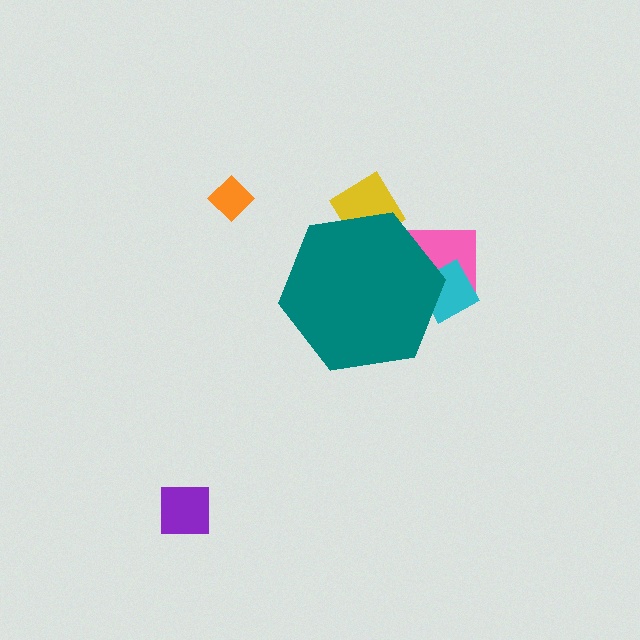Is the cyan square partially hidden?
Yes, the cyan square is partially hidden behind the teal hexagon.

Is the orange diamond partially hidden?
No, the orange diamond is fully visible.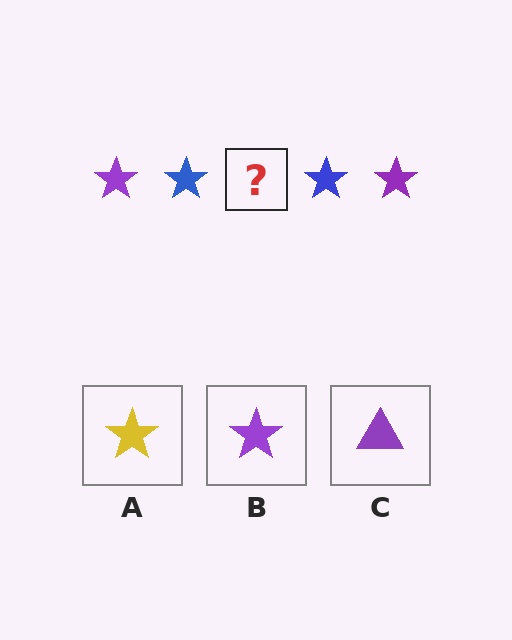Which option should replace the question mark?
Option B.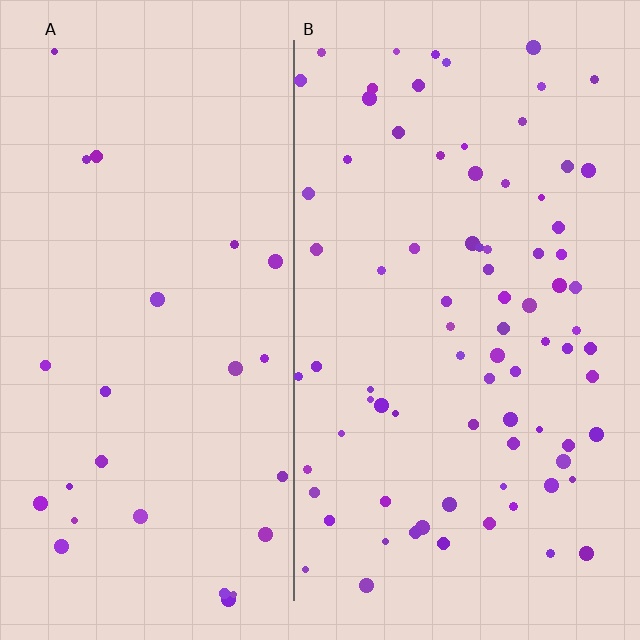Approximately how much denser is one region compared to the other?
Approximately 3.1× — region B over region A.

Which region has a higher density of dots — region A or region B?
B (the right).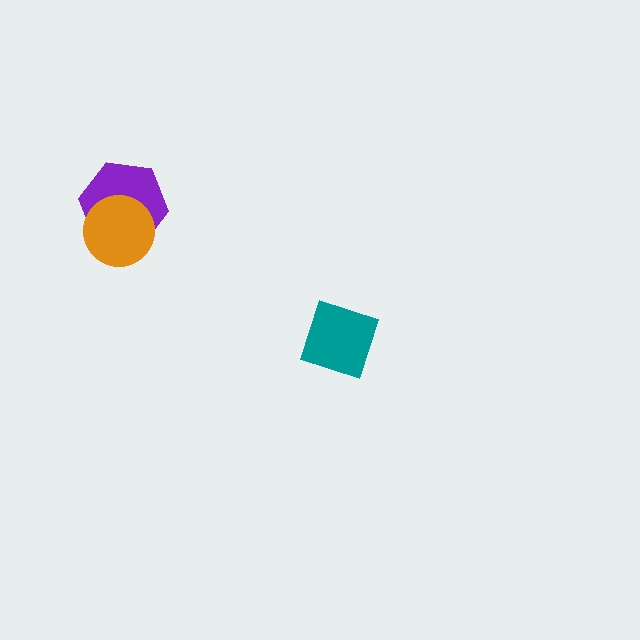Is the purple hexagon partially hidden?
Yes, it is partially covered by another shape.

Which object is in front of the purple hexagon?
The orange circle is in front of the purple hexagon.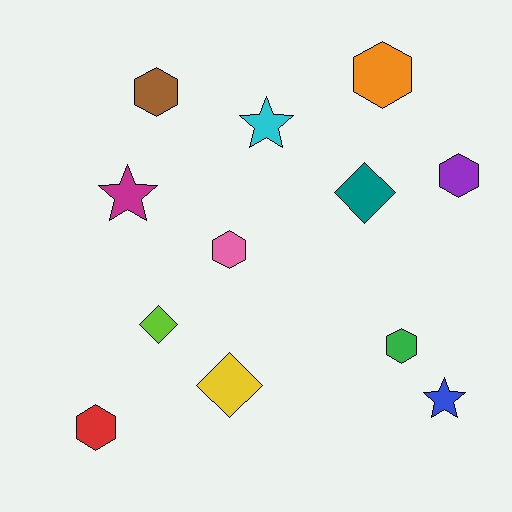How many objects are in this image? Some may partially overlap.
There are 12 objects.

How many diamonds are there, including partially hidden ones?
There are 3 diamonds.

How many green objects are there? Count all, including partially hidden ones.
There is 1 green object.